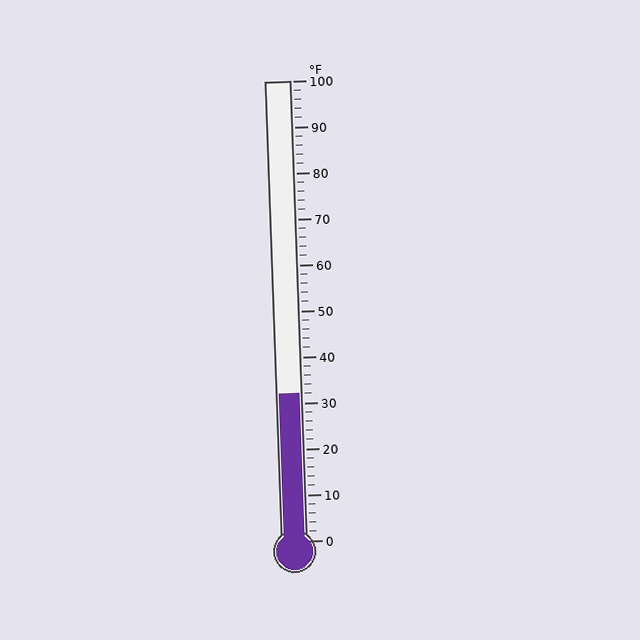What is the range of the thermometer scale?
The thermometer scale ranges from 0°F to 100°F.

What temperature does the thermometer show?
The thermometer shows approximately 32°F.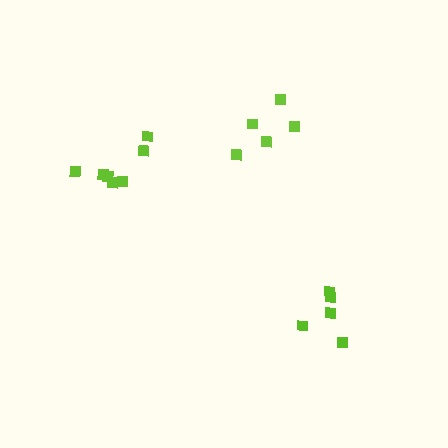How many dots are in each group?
Group 1: 5 dots, Group 2: 5 dots, Group 3: 8 dots (18 total).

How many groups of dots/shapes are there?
There are 3 groups.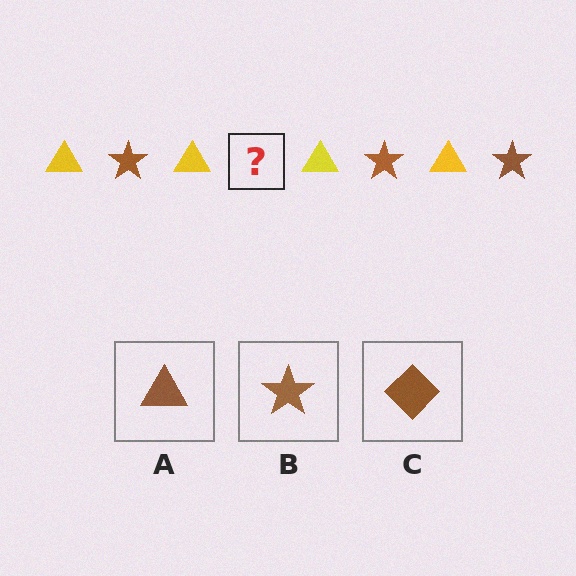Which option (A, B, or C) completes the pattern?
B.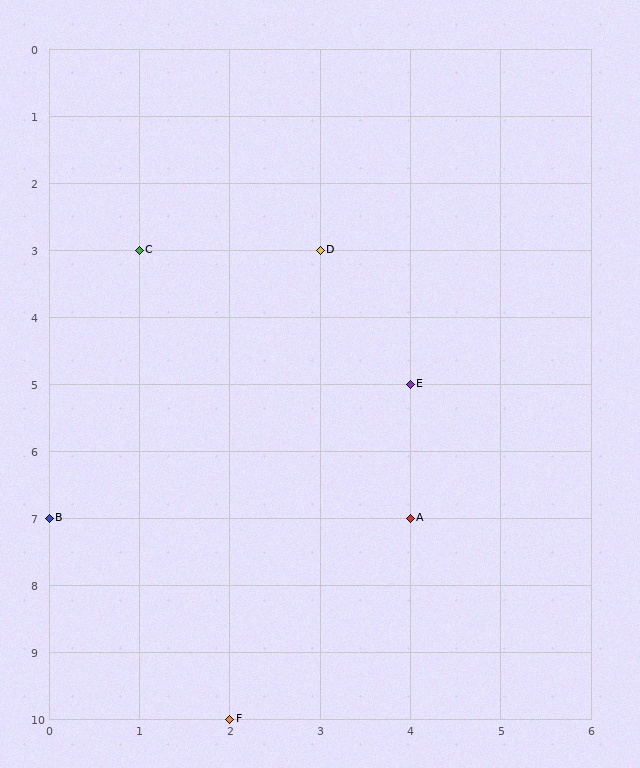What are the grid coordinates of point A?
Point A is at grid coordinates (4, 7).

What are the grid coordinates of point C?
Point C is at grid coordinates (1, 3).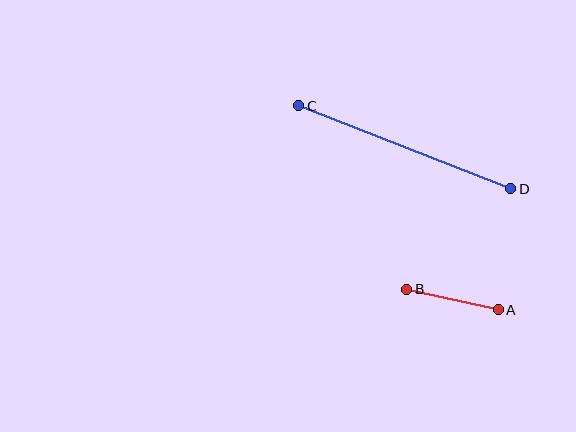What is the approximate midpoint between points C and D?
The midpoint is at approximately (405, 147) pixels.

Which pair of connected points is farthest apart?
Points C and D are farthest apart.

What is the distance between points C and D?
The distance is approximately 228 pixels.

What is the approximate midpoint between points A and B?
The midpoint is at approximately (453, 300) pixels.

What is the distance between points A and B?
The distance is approximately 94 pixels.